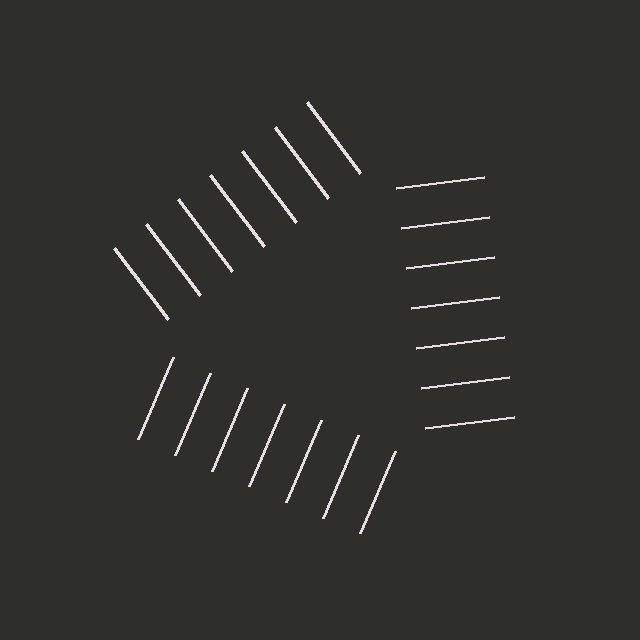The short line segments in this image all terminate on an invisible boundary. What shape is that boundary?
An illusory triangle — the line segments terminate on its edges but no continuous stroke is drawn.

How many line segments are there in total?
21 — 7 along each of the 3 edges.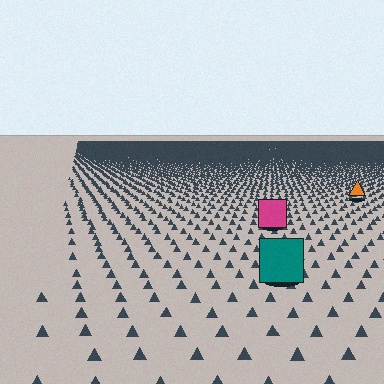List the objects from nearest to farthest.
From nearest to farthest: the teal square, the magenta square, the orange triangle.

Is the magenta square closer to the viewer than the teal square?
No. The teal square is closer — you can tell from the texture gradient: the ground texture is coarser near it.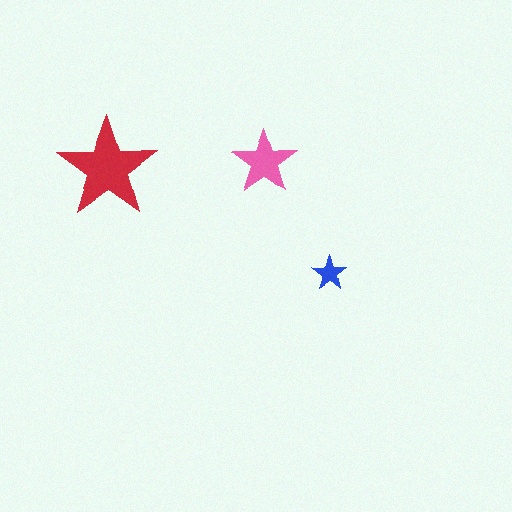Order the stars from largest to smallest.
the red one, the pink one, the blue one.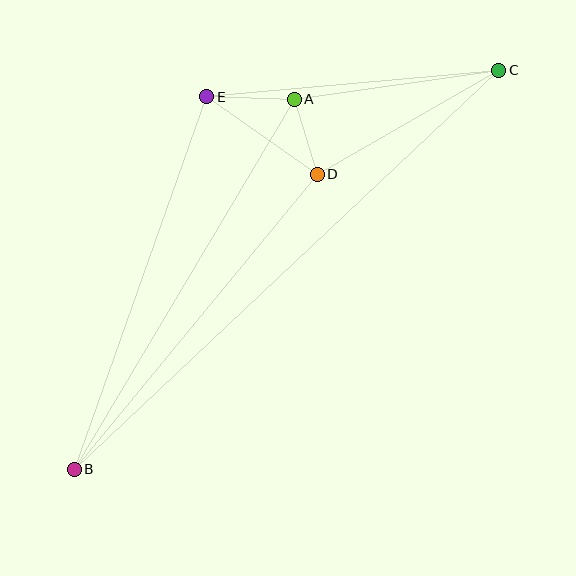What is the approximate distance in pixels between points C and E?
The distance between C and E is approximately 293 pixels.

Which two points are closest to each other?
Points A and D are closest to each other.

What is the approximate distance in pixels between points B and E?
The distance between B and E is approximately 395 pixels.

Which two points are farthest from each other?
Points B and C are farthest from each other.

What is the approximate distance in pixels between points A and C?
The distance between A and C is approximately 206 pixels.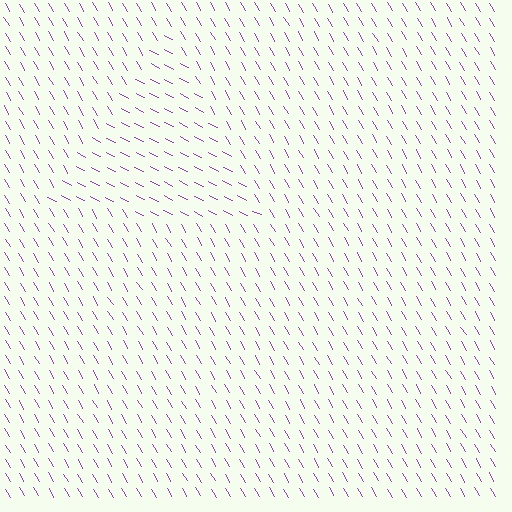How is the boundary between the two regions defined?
The boundary is defined purely by a change in line orientation (approximately 33 degrees difference). All lines are the same color and thickness.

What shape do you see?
I see a triangle.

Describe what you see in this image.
The image is filled with small purple line segments. A triangle region in the image has lines oriented differently from the surrounding lines, creating a visible texture boundary.